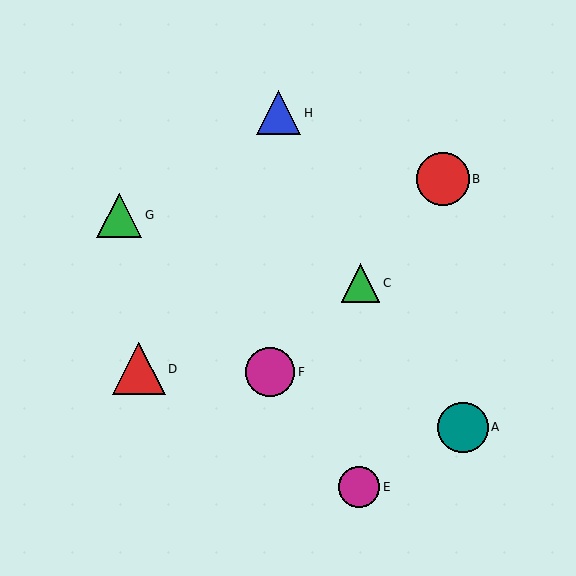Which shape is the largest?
The red circle (labeled B) is the largest.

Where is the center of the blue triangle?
The center of the blue triangle is at (279, 113).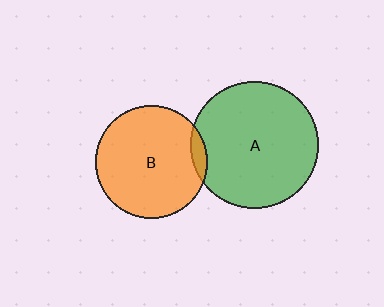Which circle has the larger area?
Circle A (green).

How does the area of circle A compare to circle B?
Approximately 1.3 times.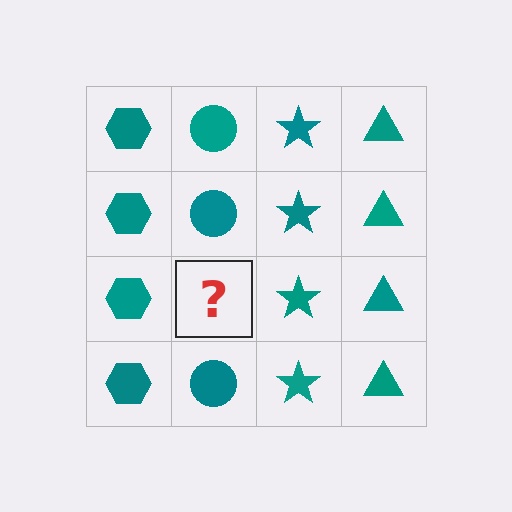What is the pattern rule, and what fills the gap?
The rule is that each column has a consistent shape. The gap should be filled with a teal circle.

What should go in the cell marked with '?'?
The missing cell should contain a teal circle.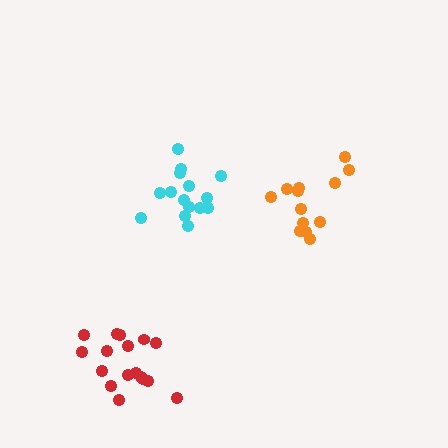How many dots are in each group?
Group 1: 15 dots, Group 2: 13 dots, Group 3: 17 dots (45 total).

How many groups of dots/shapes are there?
There are 3 groups.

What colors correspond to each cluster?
The clusters are colored: cyan, orange, red.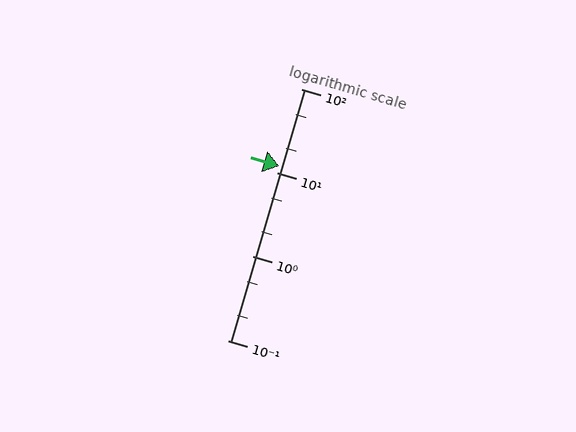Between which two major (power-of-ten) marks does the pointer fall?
The pointer is between 10 and 100.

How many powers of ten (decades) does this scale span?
The scale spans 3 decades, from 0.1 to 100.